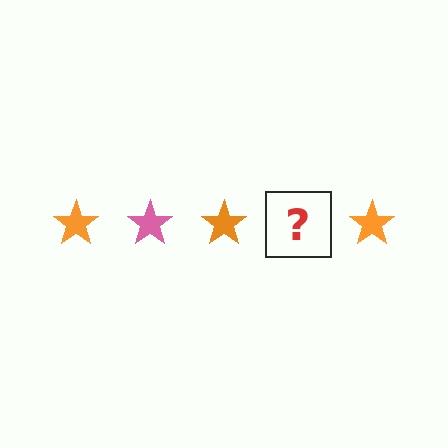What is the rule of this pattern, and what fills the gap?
The rule is that the pattern cycles through orange, pink stars. The gap should be filled with a pink star.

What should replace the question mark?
The question mark should be replaced with a pink star.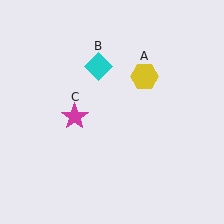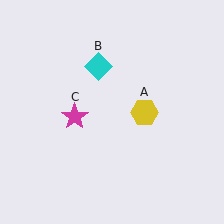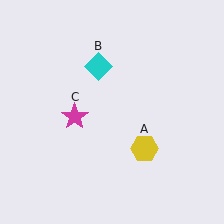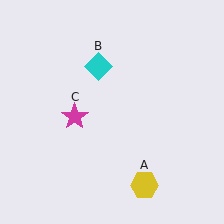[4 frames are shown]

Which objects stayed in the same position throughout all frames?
Cyan diamond (object B) and magenta star (object C) remained stationary.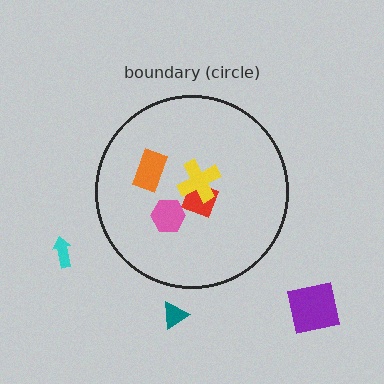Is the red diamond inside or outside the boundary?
Inside.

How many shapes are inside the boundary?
4 inside, 3 outside.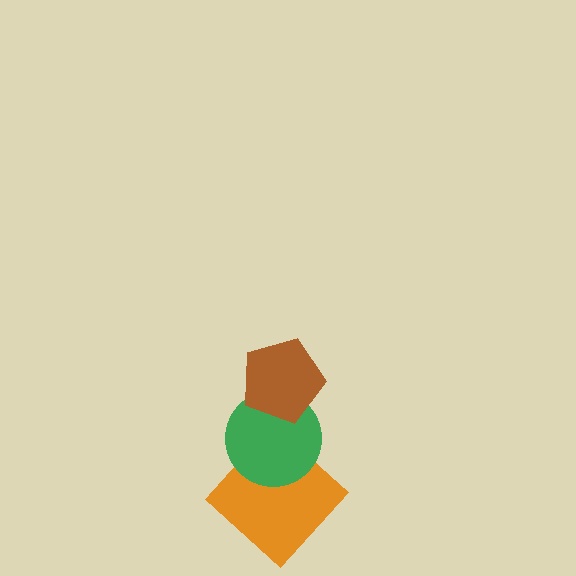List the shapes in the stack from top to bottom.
From top to bottom: the brown pentagon, the green circle, the orange diamond.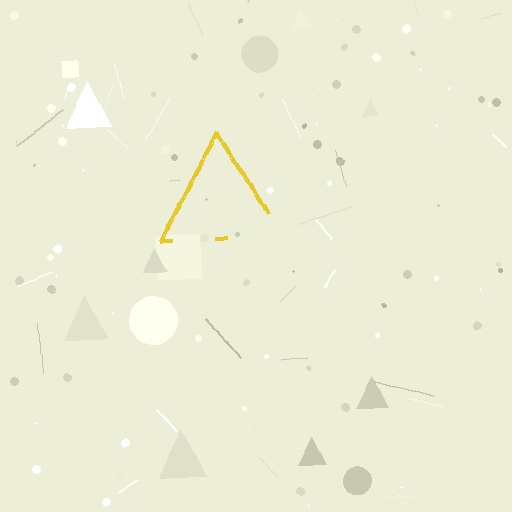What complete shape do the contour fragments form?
The contour fragments form a triangle.